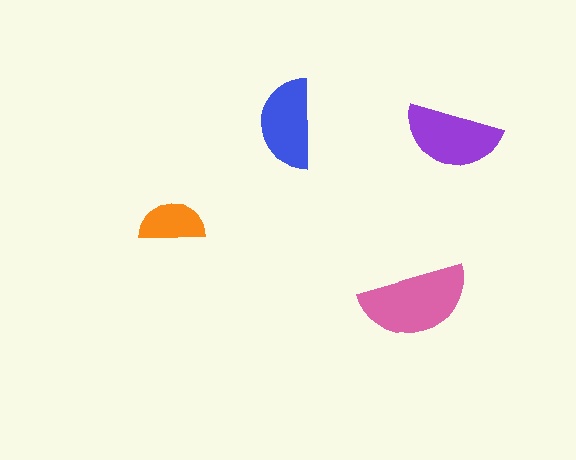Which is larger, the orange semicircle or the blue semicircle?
The blue one.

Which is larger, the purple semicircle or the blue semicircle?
The purple one.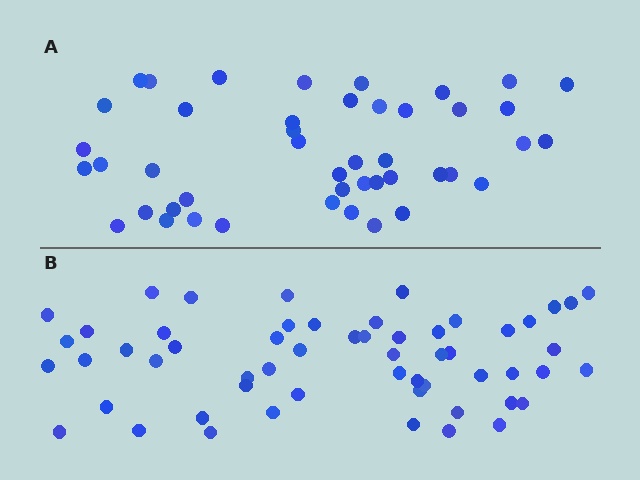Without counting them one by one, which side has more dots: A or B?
Region B (the bottom region) has more dots.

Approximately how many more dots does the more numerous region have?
Region B has roughly 12 or so more dots than region A.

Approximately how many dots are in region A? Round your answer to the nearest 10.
About 40 dots. (The exact count is 45, which rounds to 40.)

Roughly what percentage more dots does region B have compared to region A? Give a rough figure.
About 25% more.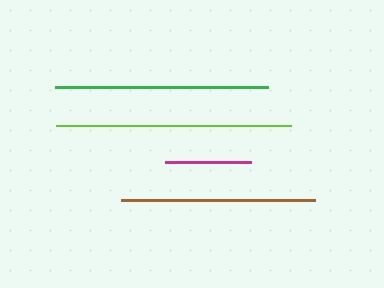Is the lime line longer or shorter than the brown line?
The lime line is longer than the brown line.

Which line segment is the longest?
The lime line is the longest at approximately 235 pixels.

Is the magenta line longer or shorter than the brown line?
The brown line is longer than the magenta line.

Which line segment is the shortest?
The magenta line is the shortest at approximately 86 pixels.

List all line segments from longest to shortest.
From longest to shortest: lime, green, brown, magenta.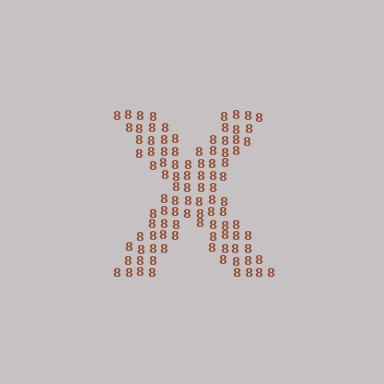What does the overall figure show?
The overall figure shows the letter X.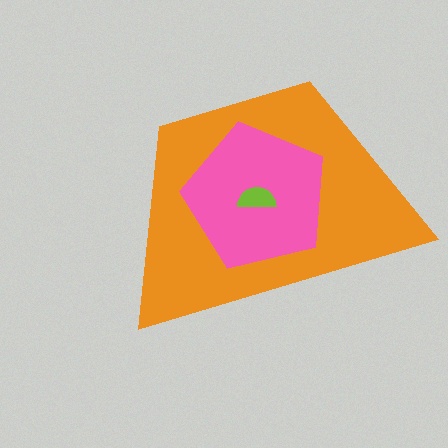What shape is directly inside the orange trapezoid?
The pink pentagon.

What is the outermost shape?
The orange trapezoid.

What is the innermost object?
The lime semicircle.